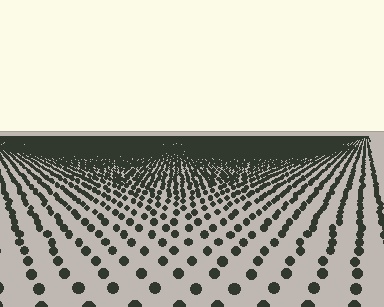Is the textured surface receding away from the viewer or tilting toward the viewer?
The surface is receding away from the viewer. Texture elements get smaller and denser toward the top.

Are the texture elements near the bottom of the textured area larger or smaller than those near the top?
Larger. Near the bottom, elements are closer to the viewer and appear at a bigger on-screen size.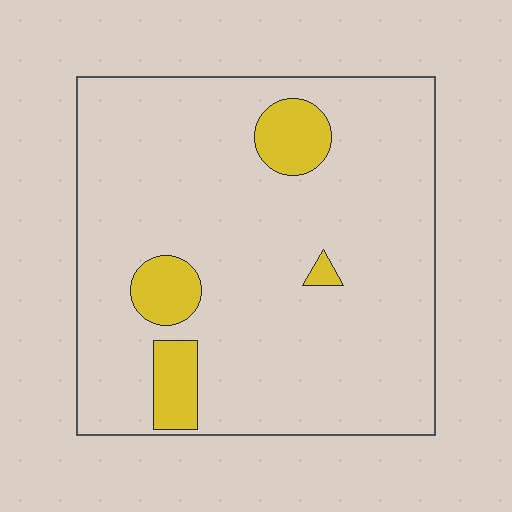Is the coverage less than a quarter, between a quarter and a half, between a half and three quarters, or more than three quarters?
Less than a quarter.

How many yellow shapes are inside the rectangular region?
4.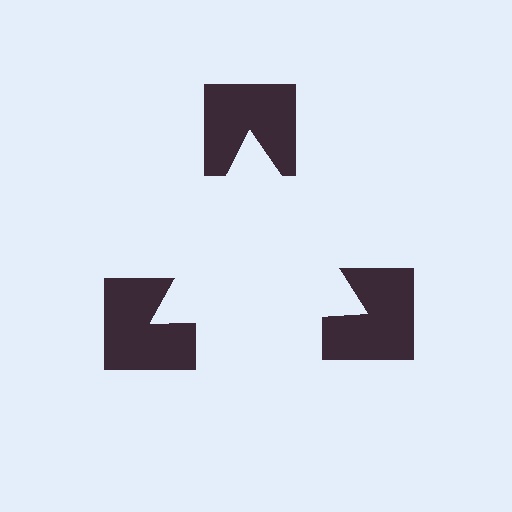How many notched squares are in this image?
There are 3 — one at each vertex of the illusory triangle.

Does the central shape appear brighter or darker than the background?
It typically appears slightly brighter than the background, even though no actual brightness change is drawn.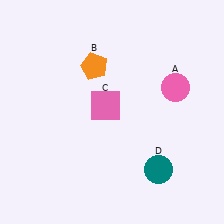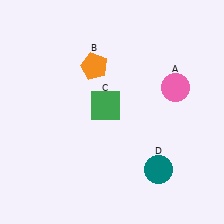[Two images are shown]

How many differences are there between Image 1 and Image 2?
There is 1 difference between the two images.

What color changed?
The square (C) changed from pink in Image 1 to green in Image 2.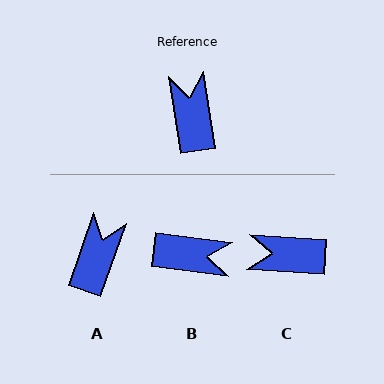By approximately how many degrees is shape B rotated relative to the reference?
Approximately 106 degrees clockwise.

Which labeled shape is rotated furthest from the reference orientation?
B, about 106 degrees away.